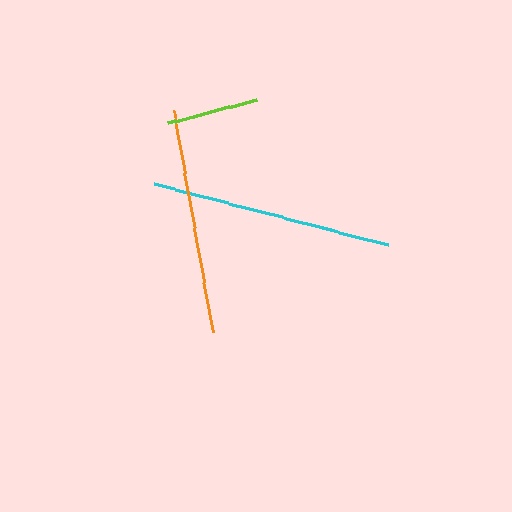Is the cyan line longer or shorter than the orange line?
The cyan line is longer than the orange line.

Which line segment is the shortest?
The lime line is the shortest at approximately 92 pixels.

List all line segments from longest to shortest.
From longest to shortest: cyan, orange, lime.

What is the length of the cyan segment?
The cyan segment is approximately 242 pixels long.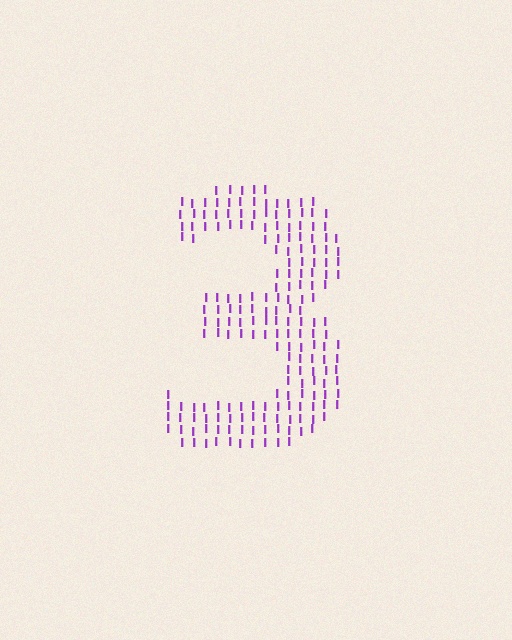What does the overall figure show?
The overall figure shows the digit 3.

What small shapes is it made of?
It is made of small letter I's.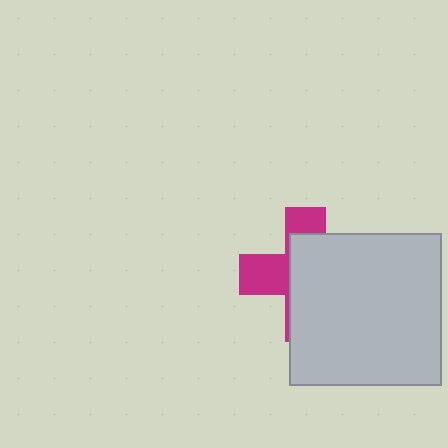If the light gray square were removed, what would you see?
You would see the complete magenta cross.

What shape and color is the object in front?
The object in front is a light gray square.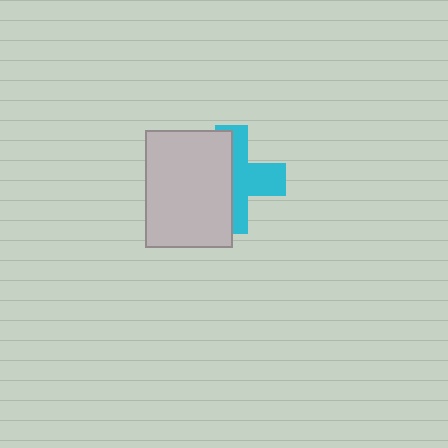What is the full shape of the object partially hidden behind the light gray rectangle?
The partially hidden object is a cyan cross.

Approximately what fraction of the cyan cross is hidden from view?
Roughly 52% of the cyan cross is hidden behind the light gray rectangle.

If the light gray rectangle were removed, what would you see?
You would see the complete cyan cross.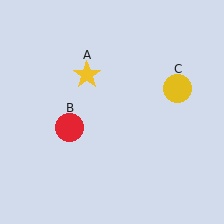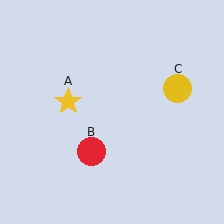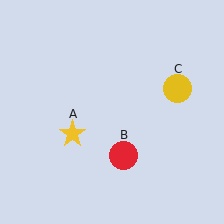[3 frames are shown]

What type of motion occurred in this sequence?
The yellow star (object A), red circle (object B) rotated counterclockwise around the center of the scene.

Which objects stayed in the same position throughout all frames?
Yellow circle (object C) remained stationary.